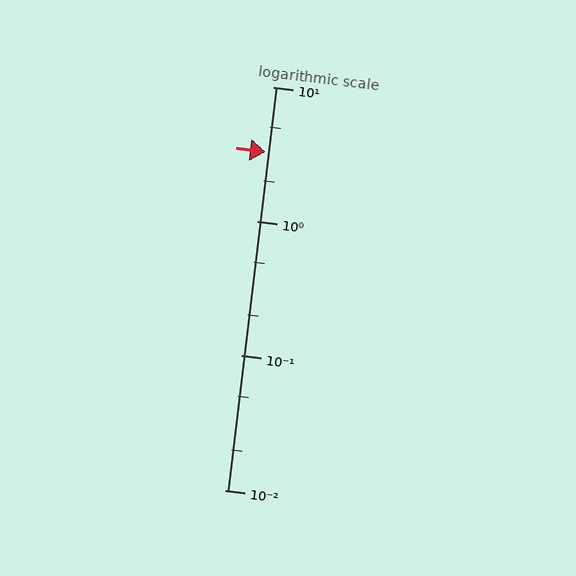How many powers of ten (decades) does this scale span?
The scale spans 3 decades, from 0.01 to 10.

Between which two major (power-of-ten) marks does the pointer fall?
The pointer is between 1 and 10.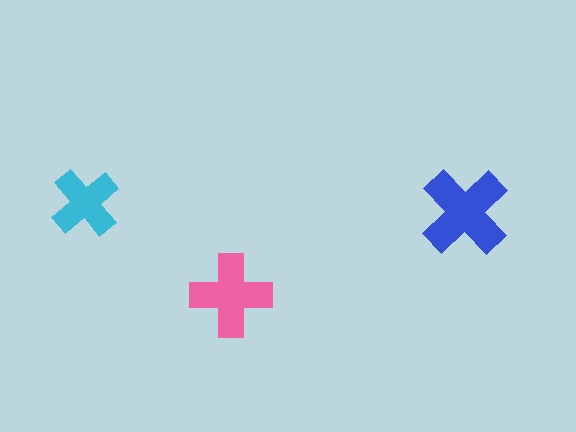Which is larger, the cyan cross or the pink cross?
The pink one.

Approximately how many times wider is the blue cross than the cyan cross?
About 1.5 times wider.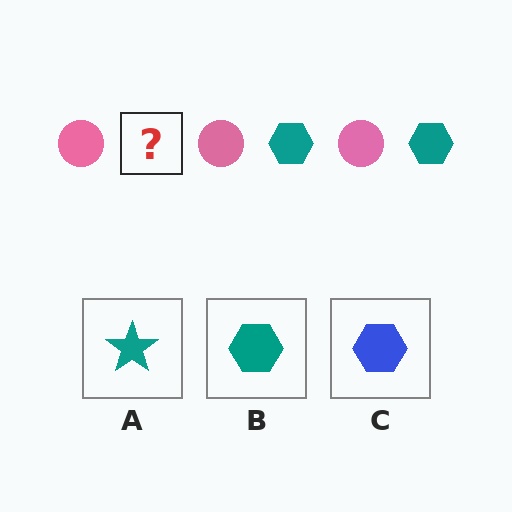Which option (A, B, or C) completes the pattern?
B.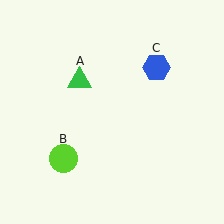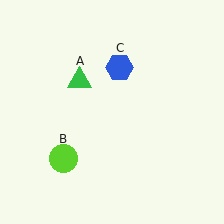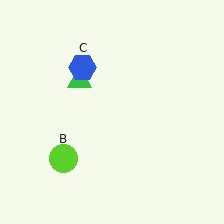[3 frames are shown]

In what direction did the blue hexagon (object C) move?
The blue hexagon (object C) moved left.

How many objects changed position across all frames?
1 object changed position: blue hexagon (object C).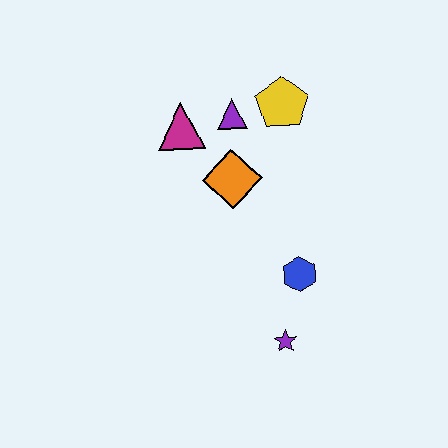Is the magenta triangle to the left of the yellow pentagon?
Yes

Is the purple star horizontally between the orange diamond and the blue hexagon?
Yes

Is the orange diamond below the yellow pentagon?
Yes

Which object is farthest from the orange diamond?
The purple star is farthest from the orange diamond.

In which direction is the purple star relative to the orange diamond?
The purple star is below the orange diamond.